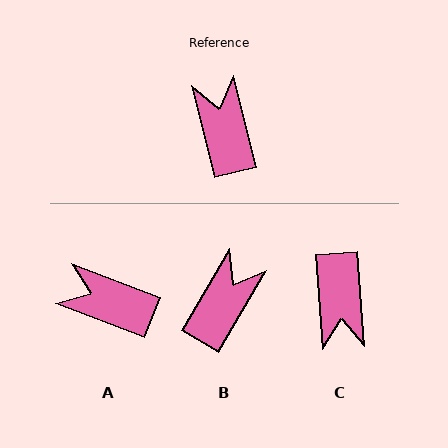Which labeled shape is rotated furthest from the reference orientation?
C, about 170 degrees away.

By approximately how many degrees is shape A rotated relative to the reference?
Approximately 55 degrees counter-clockwise.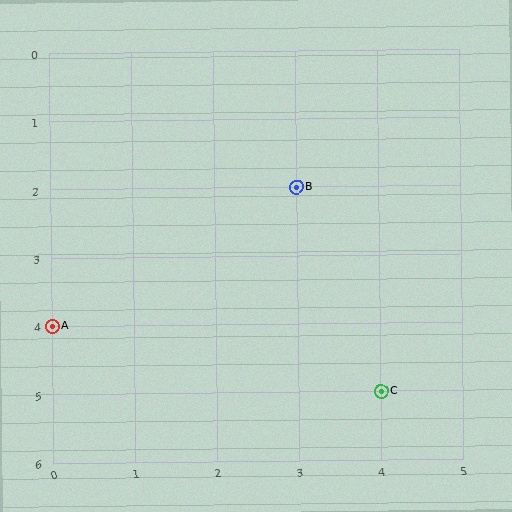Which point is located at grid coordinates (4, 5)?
Point C is at (4, 5).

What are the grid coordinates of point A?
Point A is at grid coordinates (0, 4).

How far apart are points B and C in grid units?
Points B and C are 1 column and 3 rows apart (about 3.2 grid units diagonally).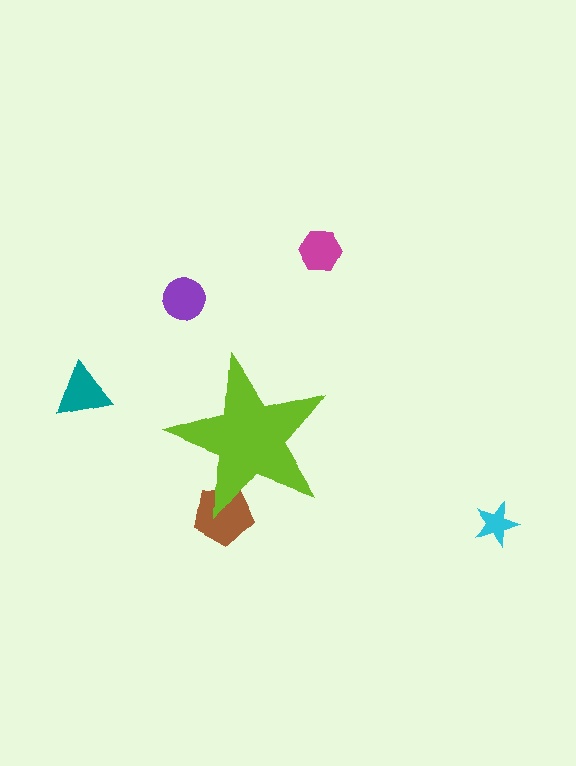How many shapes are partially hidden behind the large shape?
1 shape is partially hidden.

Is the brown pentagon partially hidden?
Yes, the brown pentagon is partially hidden behind the lime star.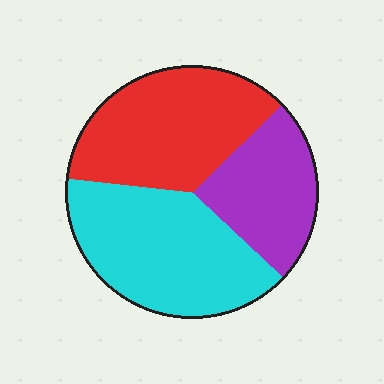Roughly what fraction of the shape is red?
Red covers 36% of the shape.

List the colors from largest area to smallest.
From largest to smallest: cyan, red, purple.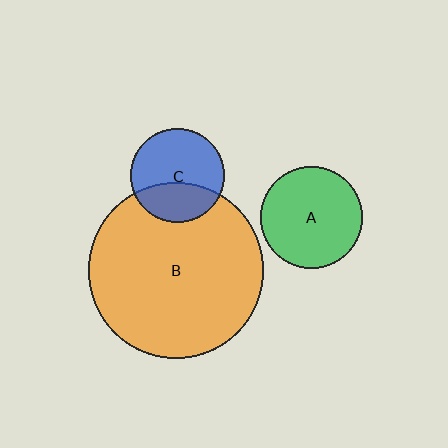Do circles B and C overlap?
Yes.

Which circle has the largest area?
Circle B (orange).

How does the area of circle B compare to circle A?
Approximately 3.0 times.